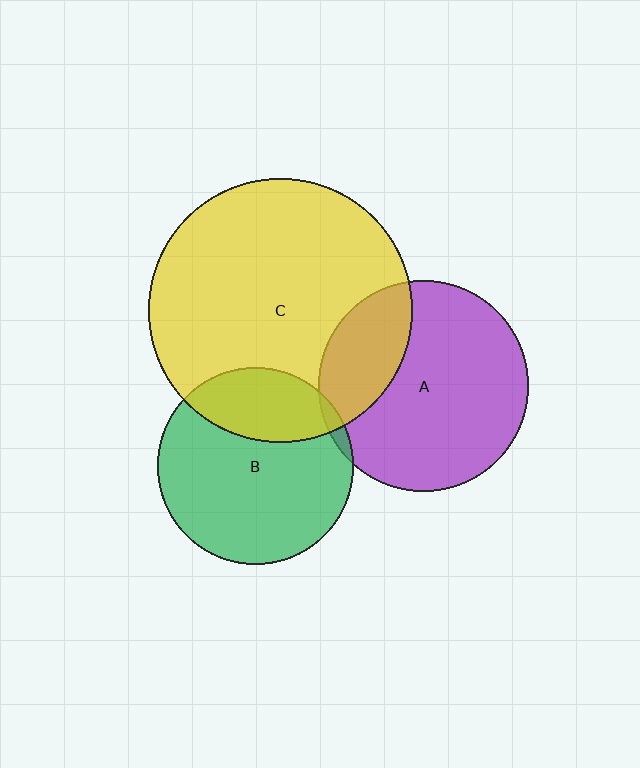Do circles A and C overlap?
Yes.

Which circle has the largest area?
Circle C (yellow).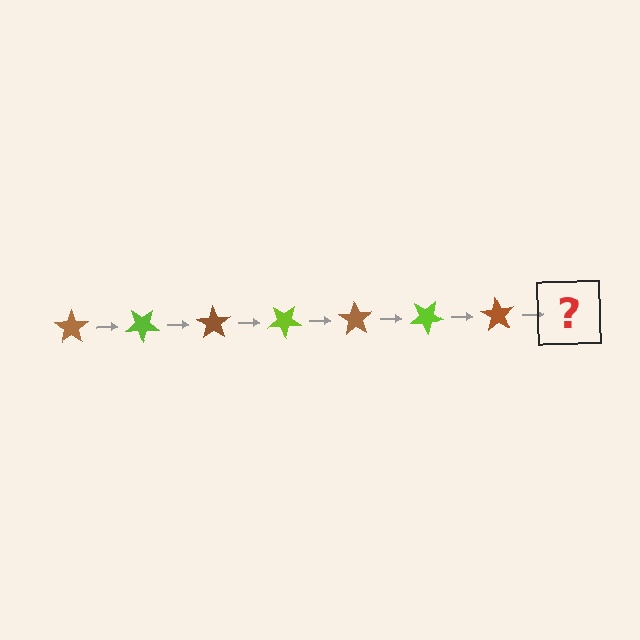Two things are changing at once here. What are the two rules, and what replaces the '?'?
The two rules are that it rotates 35 degrees each step and the color cycles through brown and lime. The '?' should be a lime star, rotated 245 degrees from the start.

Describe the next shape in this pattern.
It should be a lime star, rotated 245 degrees from the start.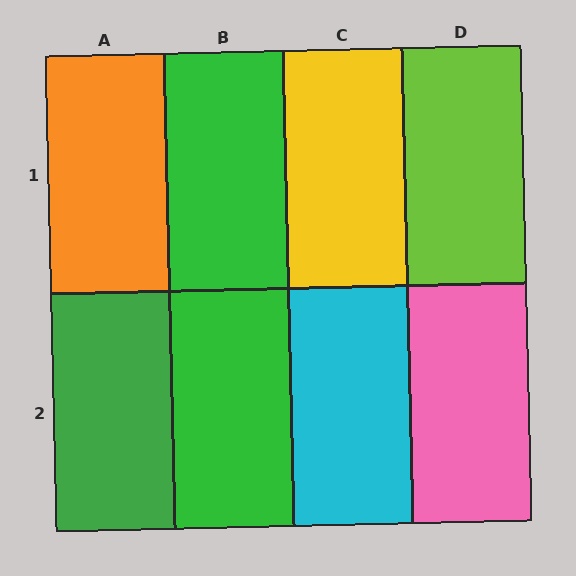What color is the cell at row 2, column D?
Pink.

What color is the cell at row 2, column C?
Cyan.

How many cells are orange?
1 cell is orange.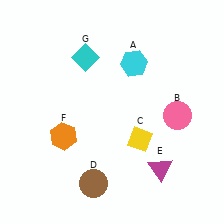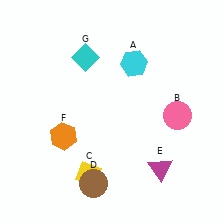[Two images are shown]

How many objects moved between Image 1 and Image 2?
1 object moved between the two images.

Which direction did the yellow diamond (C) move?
The yellow diamond (C) moved left.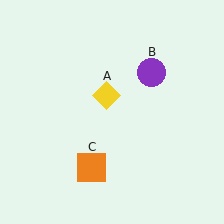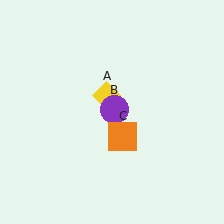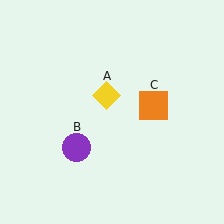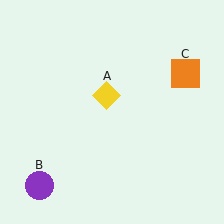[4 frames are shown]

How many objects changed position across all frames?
2 objects changed position: purple circle (object B), orange square (object C).